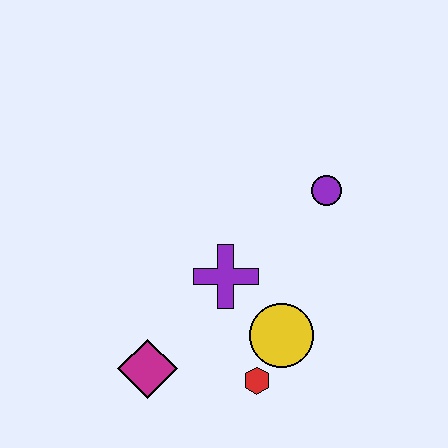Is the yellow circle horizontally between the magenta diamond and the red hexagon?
No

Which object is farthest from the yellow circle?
The purple circle is farthest from the yellow circle.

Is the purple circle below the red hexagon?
No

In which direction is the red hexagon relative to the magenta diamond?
The red hexagon is to the right of the magenta diamond.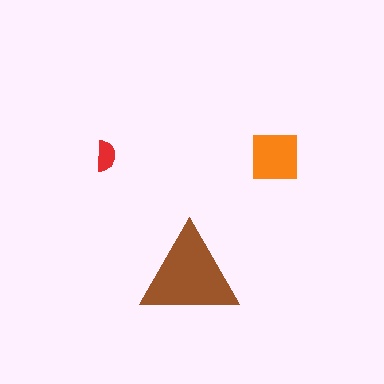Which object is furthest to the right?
The orange square is rightmost.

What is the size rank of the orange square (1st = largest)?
2nd.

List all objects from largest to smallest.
The brown triangle, the orange square, the red semicircle.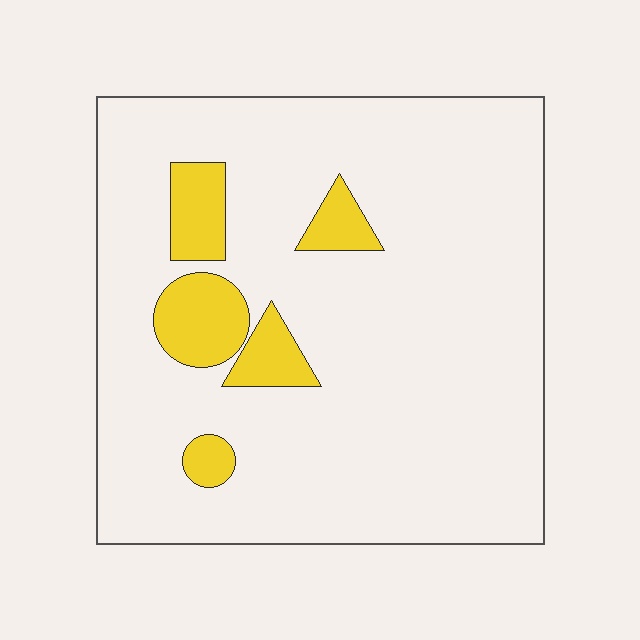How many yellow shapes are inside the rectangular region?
5.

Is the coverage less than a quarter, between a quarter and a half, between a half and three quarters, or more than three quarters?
Less than a quarter.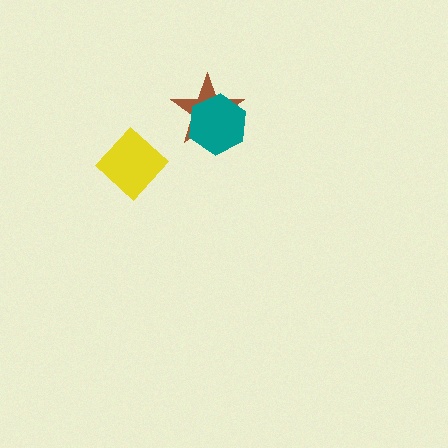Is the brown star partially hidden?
Yes, it is partially covered by another shape.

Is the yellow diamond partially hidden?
No, no other shape covers it.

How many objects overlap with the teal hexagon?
1 object overlaps with the teal hexagon.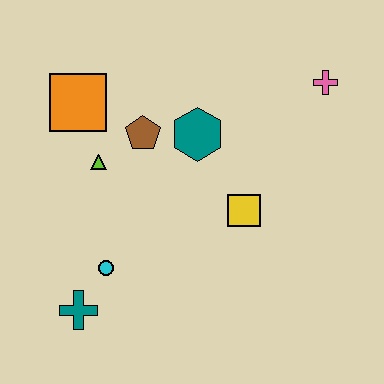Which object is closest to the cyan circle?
The teal cross is closest to the cyan circle.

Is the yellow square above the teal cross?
Yes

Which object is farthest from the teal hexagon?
The teal cross is farthest from the teal hexagon.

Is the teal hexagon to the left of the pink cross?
Yes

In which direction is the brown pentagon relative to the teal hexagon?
The brown pentagon is to the left of the teal hexagon.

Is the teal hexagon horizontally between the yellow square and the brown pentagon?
Yes